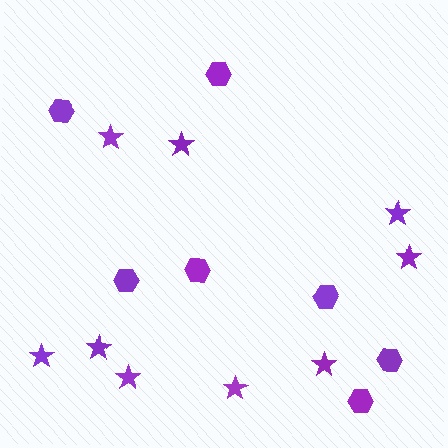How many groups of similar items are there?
There are 2 groups: one group of hexagons (7) and one group of stars (9).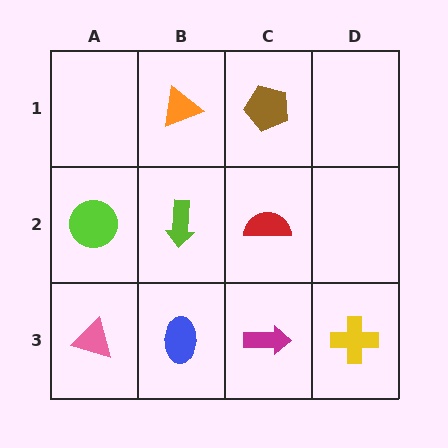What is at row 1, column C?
A brown pentagon.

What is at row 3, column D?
A yellow cross.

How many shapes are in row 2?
3 shapes.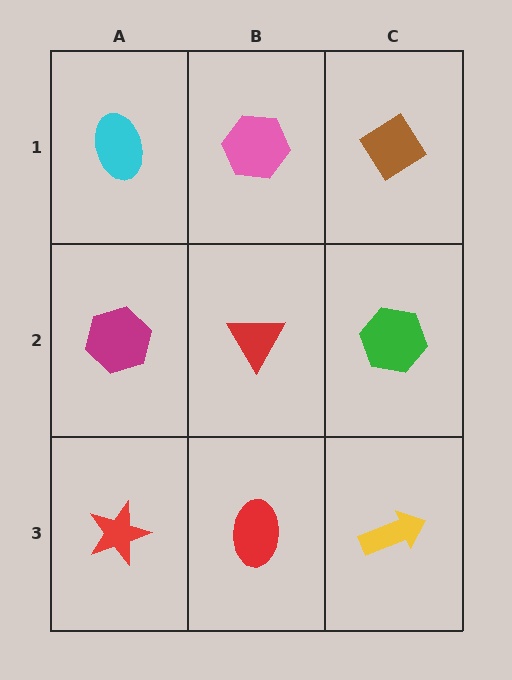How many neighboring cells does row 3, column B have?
3.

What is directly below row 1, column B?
A red triangle.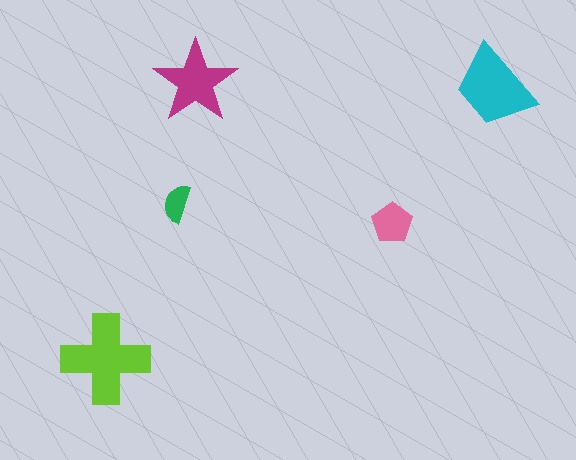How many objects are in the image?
There are 5 objects in the image.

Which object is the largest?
The lime cross.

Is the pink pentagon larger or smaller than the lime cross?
Smaller.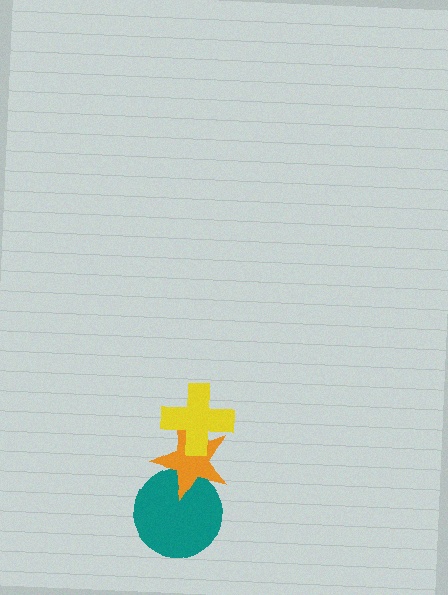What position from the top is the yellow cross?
The yellow cross is 1st from the top.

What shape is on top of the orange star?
The yellow cross is on top of the orange star.